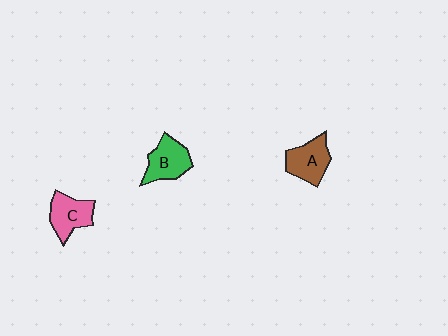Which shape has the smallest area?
Shape C (pink).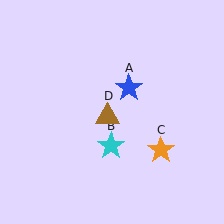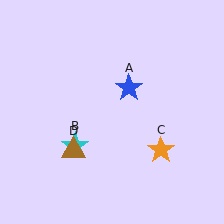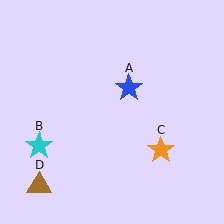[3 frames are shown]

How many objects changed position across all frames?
2 objects changed position: cyan star (object B), brown triangle (object D).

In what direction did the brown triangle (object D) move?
The brown triangle (object D) moved down and to the left.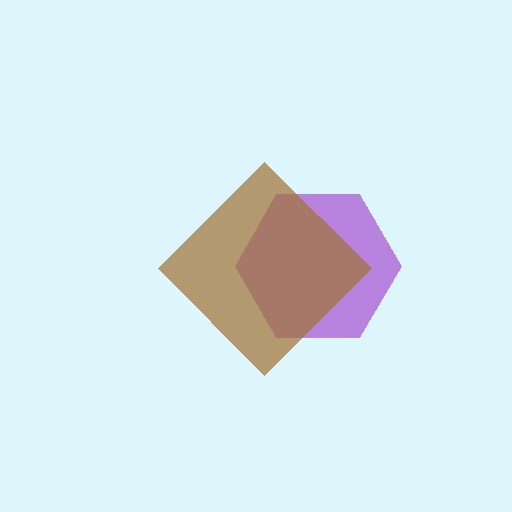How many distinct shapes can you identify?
There are 2 distinct shapes: a purple hexagon, a brown diamond.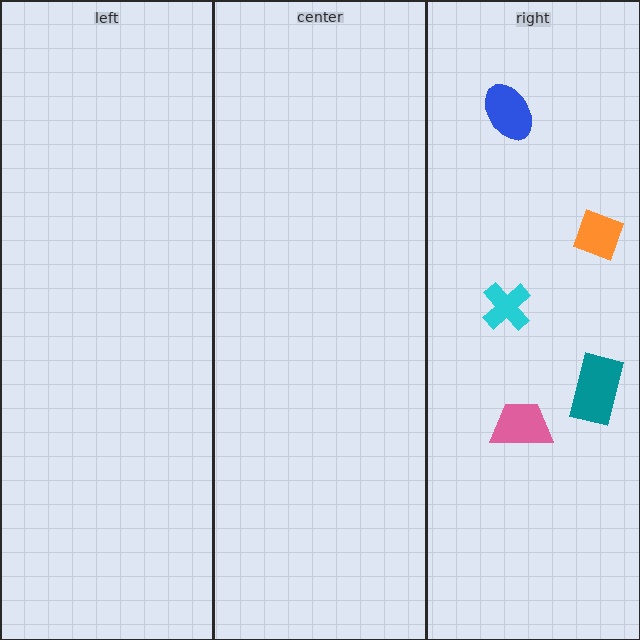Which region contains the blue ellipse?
The right region.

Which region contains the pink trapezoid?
The right region.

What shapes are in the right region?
The orange diamond, the pink trapezoid, the teal rectangle, the blue ellipse, the cyan cross.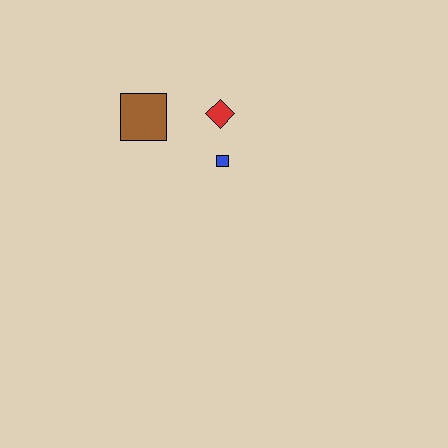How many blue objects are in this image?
There is 1 blue object.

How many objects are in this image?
There are 3 objects.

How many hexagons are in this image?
There are no hexagons.